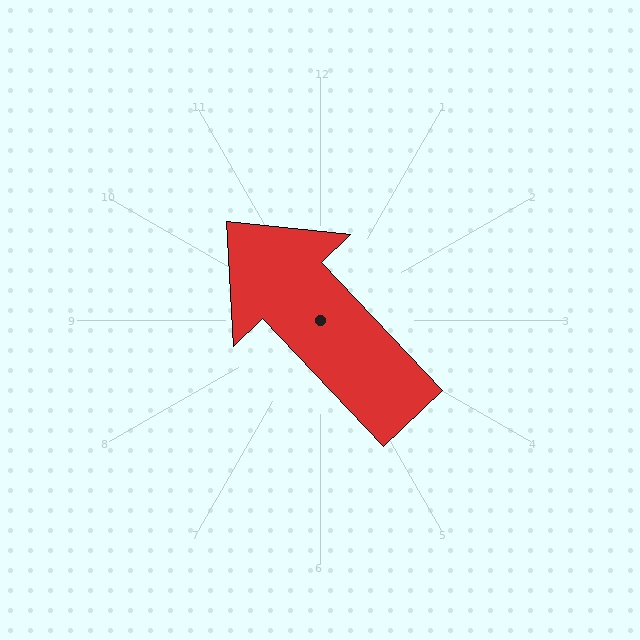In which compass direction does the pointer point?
Northwest.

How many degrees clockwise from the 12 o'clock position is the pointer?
Approximately 316 degrees.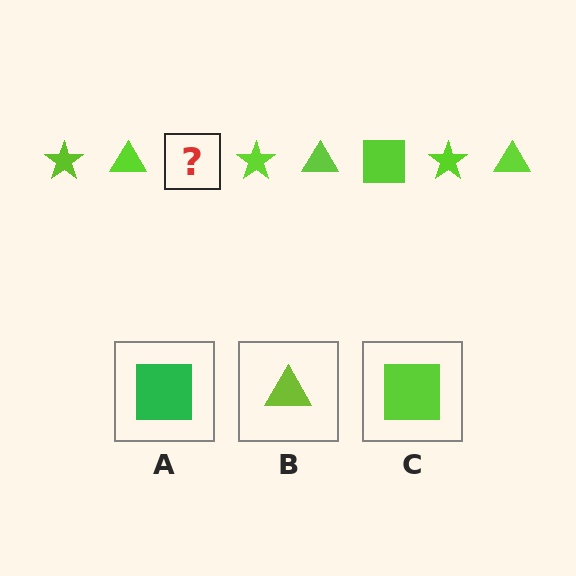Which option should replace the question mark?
Option C.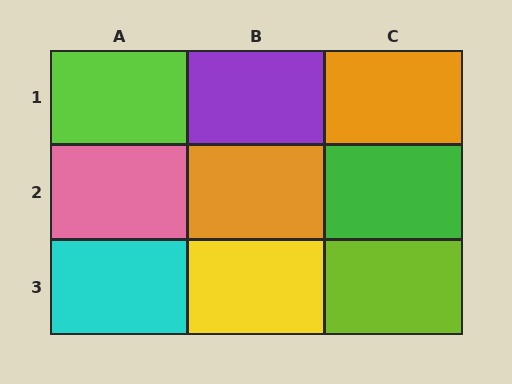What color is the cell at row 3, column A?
Cyan.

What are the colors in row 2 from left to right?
Pink, orange, green.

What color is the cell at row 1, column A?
Lime.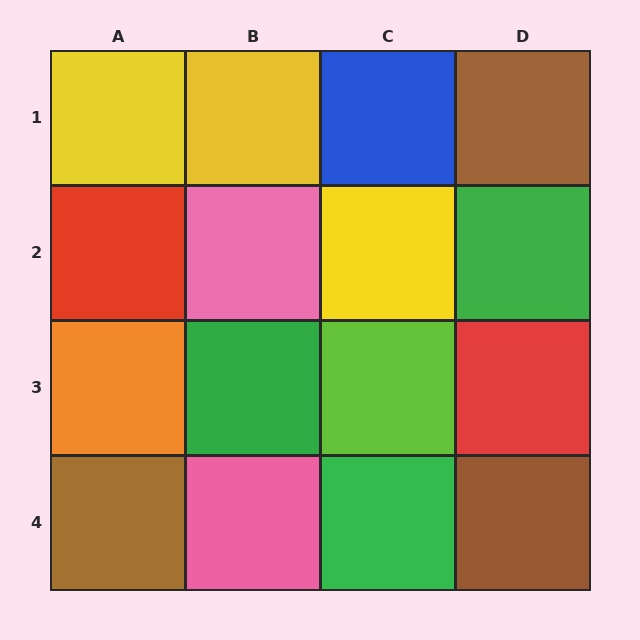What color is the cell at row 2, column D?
Green.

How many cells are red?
2 cells are red.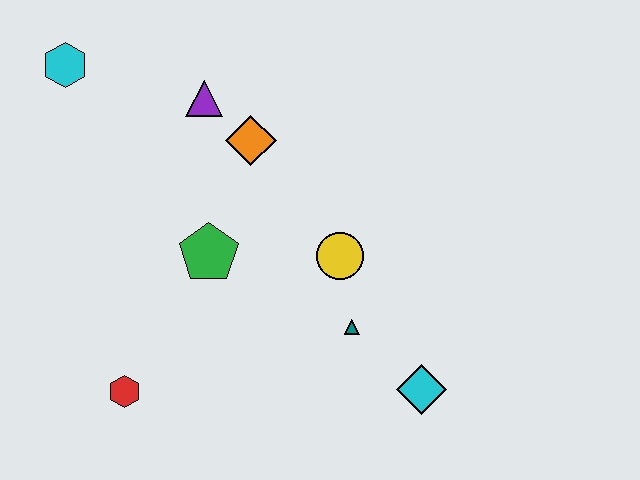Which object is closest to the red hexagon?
The green pentagon is closest to the red hexagon.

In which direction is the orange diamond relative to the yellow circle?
The orange diamond is above the yellow circle.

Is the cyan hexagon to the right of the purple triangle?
No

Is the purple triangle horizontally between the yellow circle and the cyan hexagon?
Yes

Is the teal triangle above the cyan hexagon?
No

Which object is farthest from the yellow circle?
The cyan hexagon is farthest from the yellow circle.